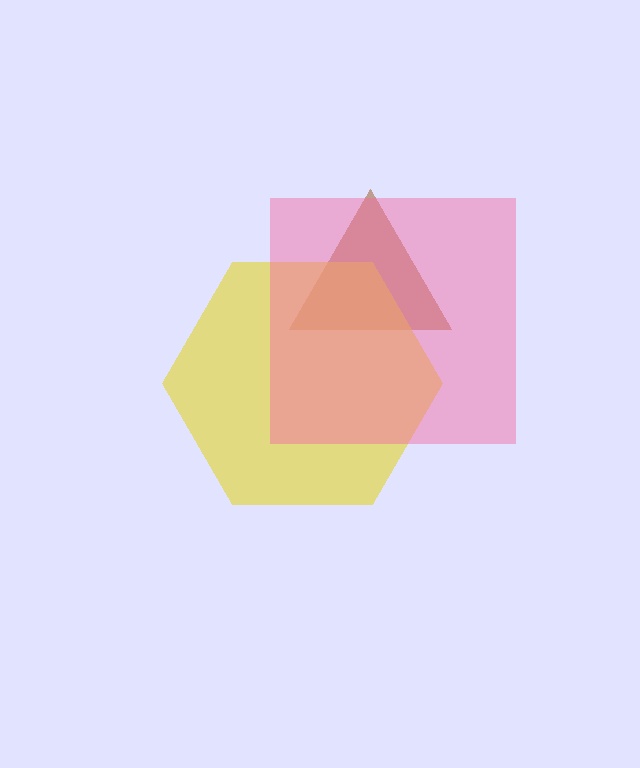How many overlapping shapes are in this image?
There are 3 overlapping shapes in the image.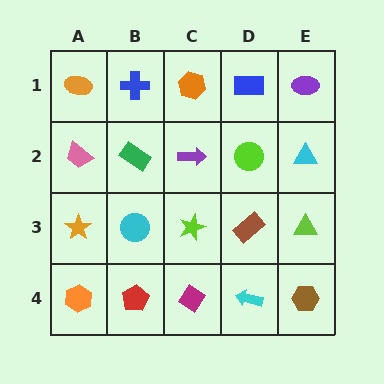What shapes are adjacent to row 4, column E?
A lime triangle (row 3, column E), a cyan arrow (row 4, column D).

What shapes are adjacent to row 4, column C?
A lime star (row 3, column C), a red pentagon (row 4, column B), a cyan arrow (row 4, column D).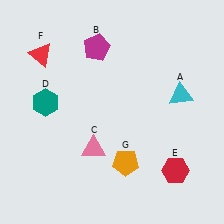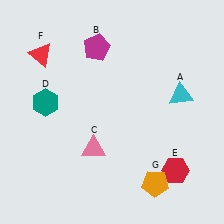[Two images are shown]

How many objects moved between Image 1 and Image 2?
1 object moved between the two images.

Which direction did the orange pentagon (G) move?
The orange pentagon (G) moved right.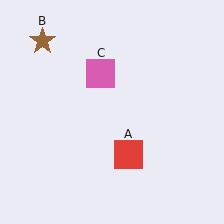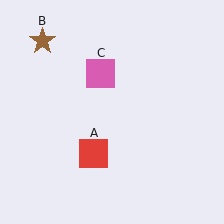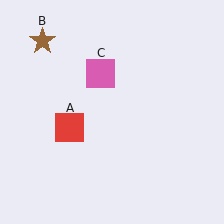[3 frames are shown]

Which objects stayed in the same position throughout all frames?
Brown star (object B) and pink square (object C) remained stationary.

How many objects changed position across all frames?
1 object changed position: red square (object A).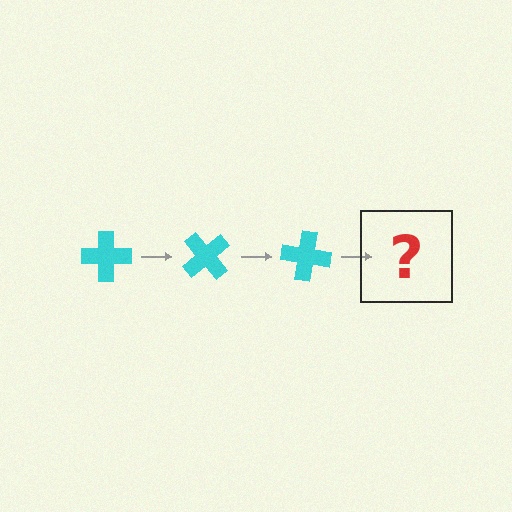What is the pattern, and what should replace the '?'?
The pattern is that the cross rotates 50 degrees each step. The '?' should be a cyan cross rotated 150 degrees.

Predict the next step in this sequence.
The next step is a cyan cross rotated 150 degrees.